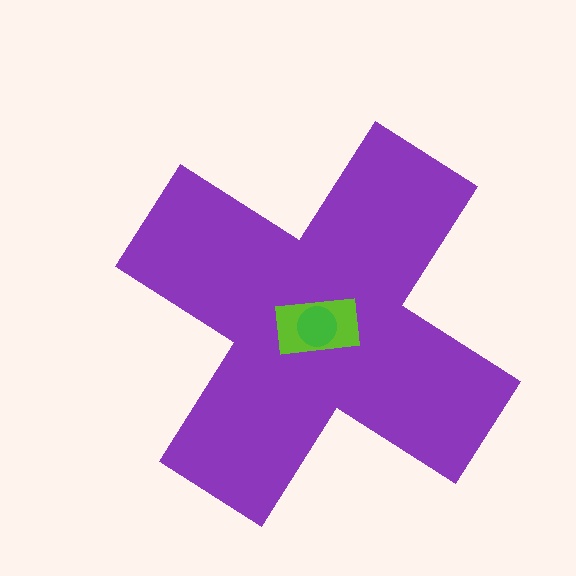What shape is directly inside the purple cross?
The lime rectangle.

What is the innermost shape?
The green circle.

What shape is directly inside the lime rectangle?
The green circle.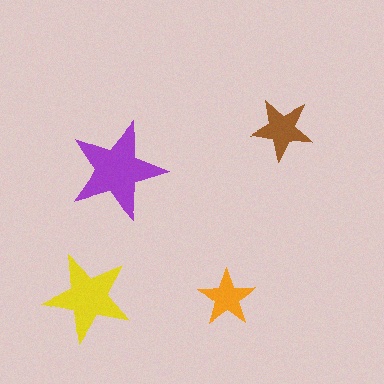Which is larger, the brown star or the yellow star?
The yellow one.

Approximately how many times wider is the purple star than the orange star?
About 1.5 times wider.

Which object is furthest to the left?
The yellow star is leftmost.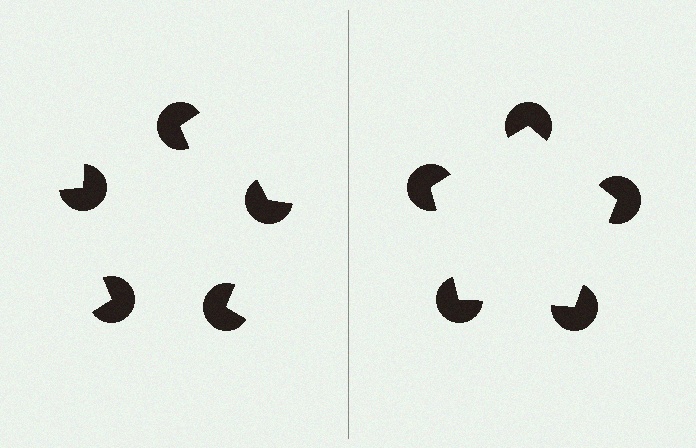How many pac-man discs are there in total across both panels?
10 — 5 on each side.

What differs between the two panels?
The pac-man discs are positioned identically on both sides; only the wedge orientations differ. On the right they align to a pentagon; on the left they are misaligned.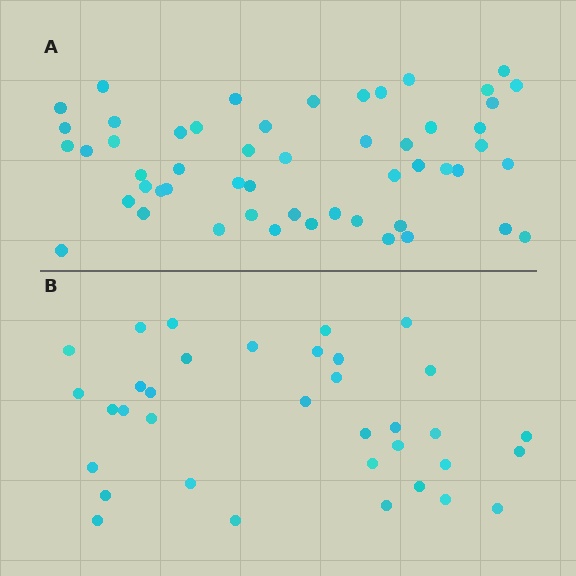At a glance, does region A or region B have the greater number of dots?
Region A (the top region) has more dots.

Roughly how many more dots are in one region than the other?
Region A has approximately 20 more dots than region B.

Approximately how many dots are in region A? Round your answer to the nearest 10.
About 50 dots. (The exact count is 53, which rounds to 50.)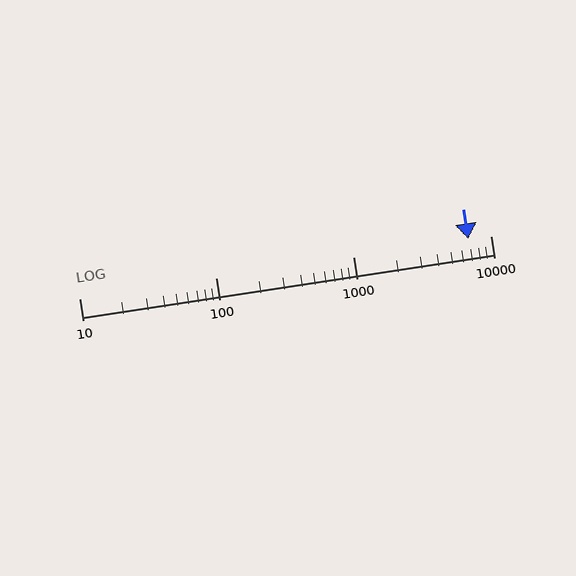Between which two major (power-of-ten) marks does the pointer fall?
The pointer is between 1000 and 10000.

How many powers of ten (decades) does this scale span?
The scale spans 3 decades, from 10 to 10000.